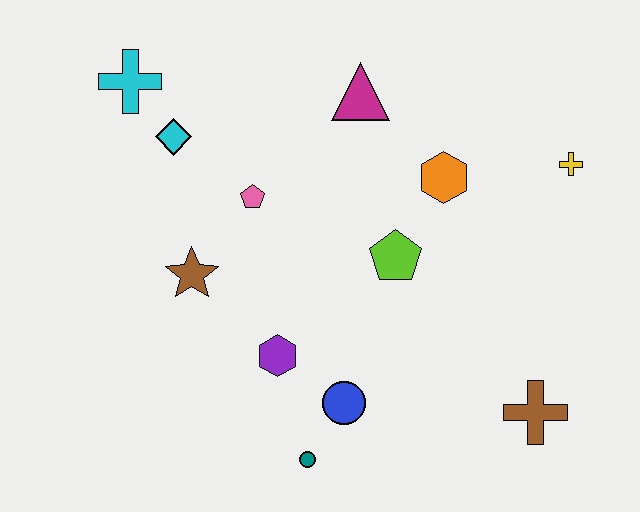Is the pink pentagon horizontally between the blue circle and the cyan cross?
Yes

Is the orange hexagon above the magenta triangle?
No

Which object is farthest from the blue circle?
The cyan cross is farthest from the blue circle.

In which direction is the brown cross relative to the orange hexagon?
The brown cross is below the orange hexagon.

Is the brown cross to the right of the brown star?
Yes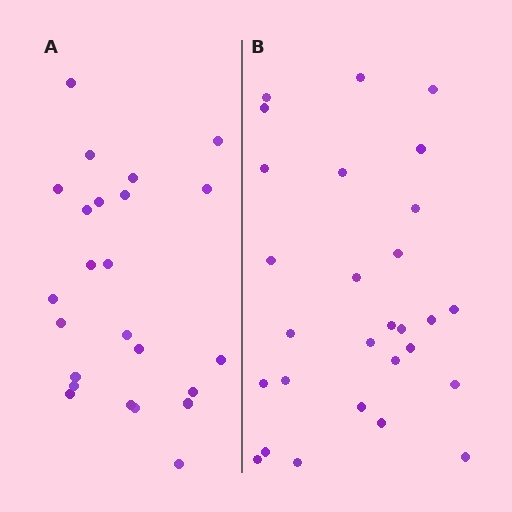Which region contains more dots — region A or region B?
Region B (the right region) has more dots.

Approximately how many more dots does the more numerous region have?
Region B has about 4 more dots than region A.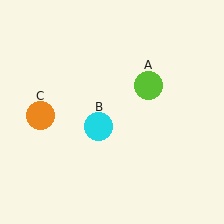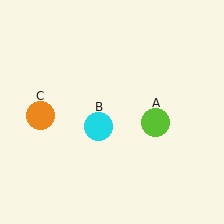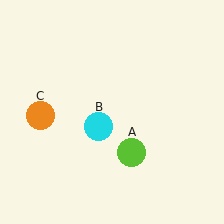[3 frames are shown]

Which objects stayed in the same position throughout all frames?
Cyan circle (object B) and orange circle (object C) remained stationary.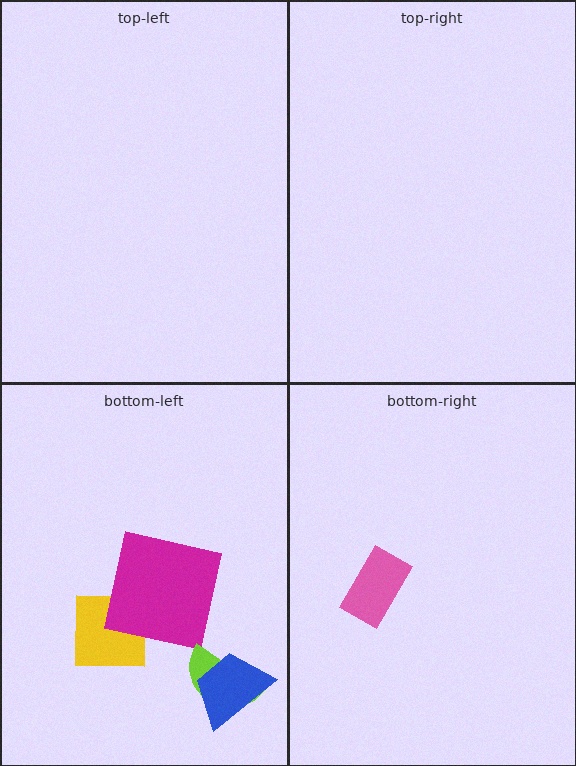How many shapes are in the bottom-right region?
1.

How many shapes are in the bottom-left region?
4.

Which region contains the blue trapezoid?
The bottom-left region.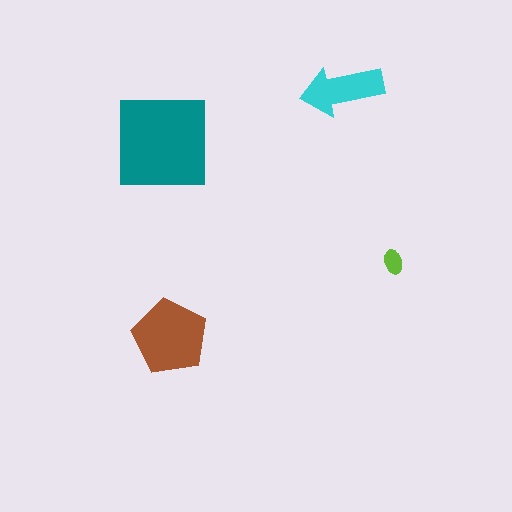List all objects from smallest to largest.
The lime ellipse, the cyan arrow, the brown pentagon, the teal square.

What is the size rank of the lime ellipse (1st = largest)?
4th.